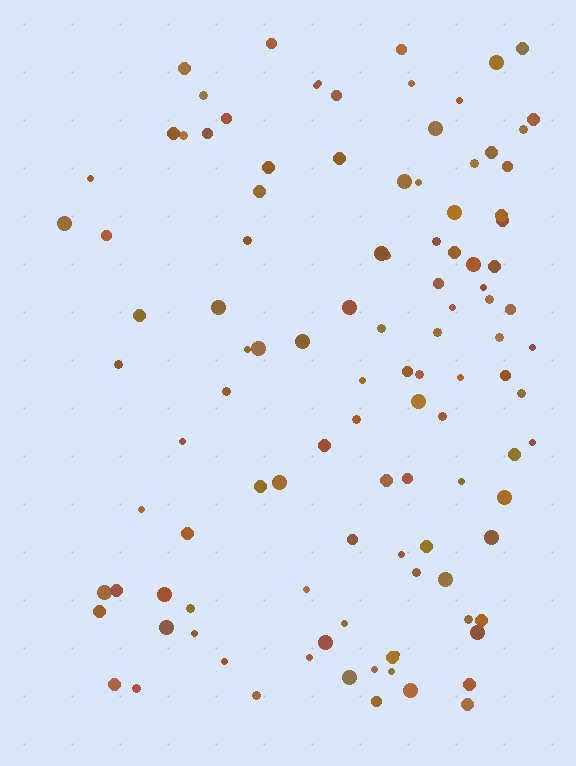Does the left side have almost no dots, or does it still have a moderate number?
Still a moderate number, just noticeably fewer than the right.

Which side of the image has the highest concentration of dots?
The right.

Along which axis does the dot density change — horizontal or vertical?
Horizontal.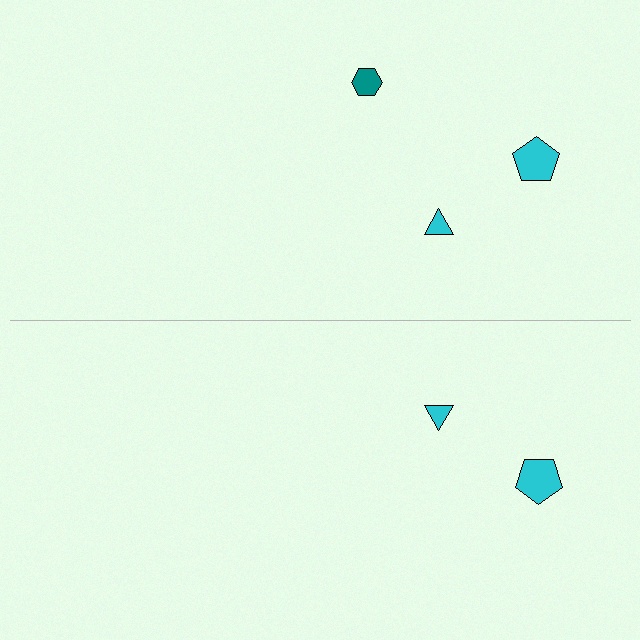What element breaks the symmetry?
A teal hexagon is missing from the bottom side.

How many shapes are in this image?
There are 5 shapes in this image.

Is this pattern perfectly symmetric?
No, the pattern is not perfectly symmetric. A teal hexagon is missing from the bottom side.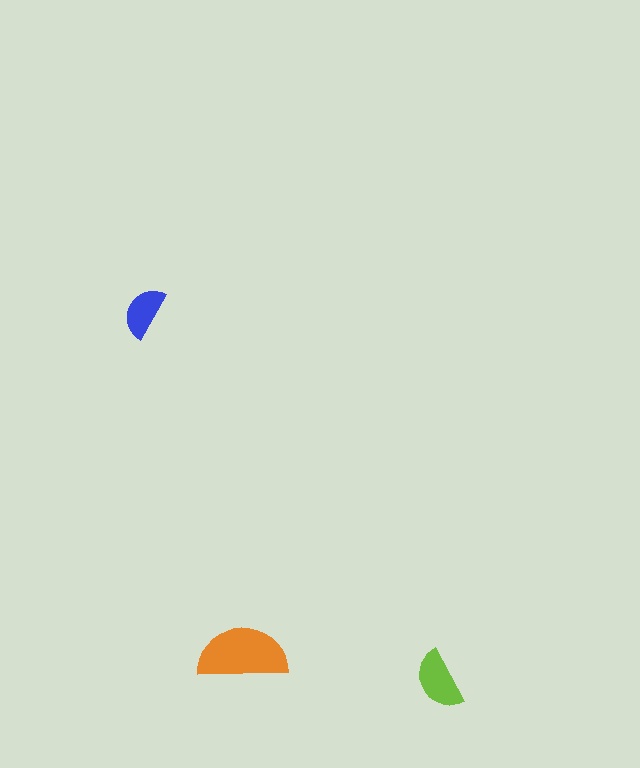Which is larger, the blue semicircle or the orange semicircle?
The orange one.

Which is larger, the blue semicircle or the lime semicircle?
The lime one.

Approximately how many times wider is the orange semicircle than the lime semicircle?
About 1.5 times wider.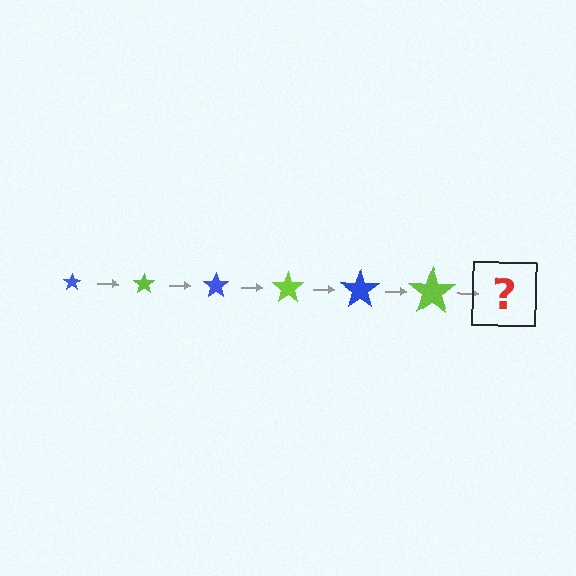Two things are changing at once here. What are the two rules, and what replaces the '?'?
The two rules are that the star grows larger each step and the color cycles through blue and lime. The '?' should be a blue star, larger than the previous one.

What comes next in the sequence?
The next element should be a blue star, larger than the previous one.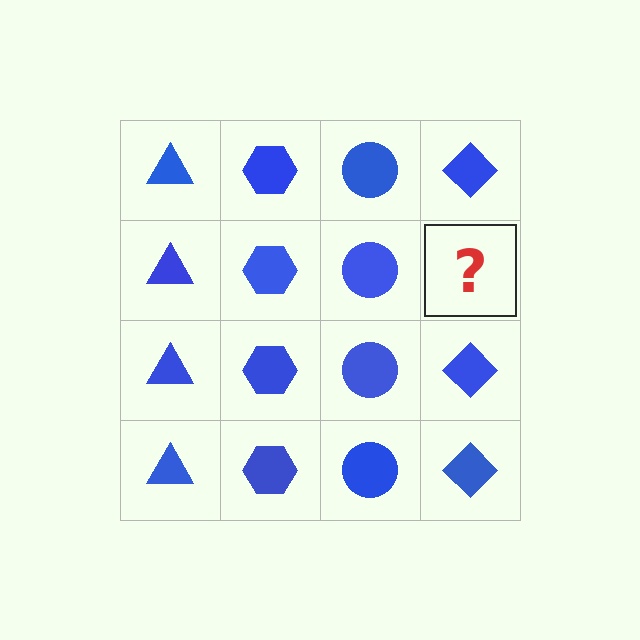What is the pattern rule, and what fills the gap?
The rule is that each column has a consistent shape. The gap should be filled with a blue diamond.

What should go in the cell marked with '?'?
The missing cell should contain a blue diamond.